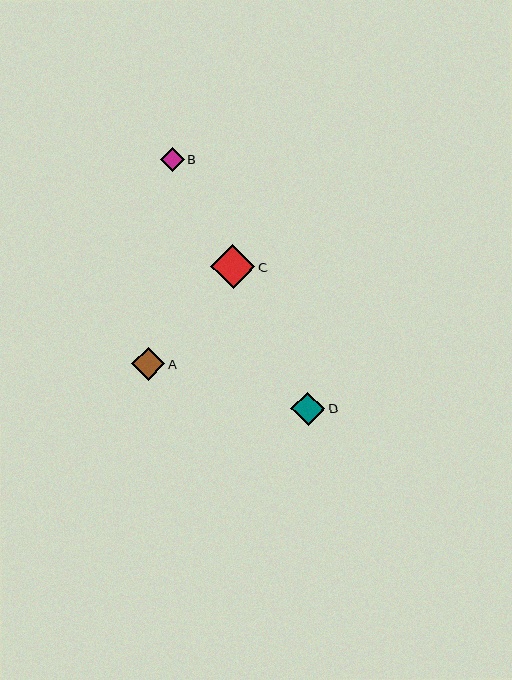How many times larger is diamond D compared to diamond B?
Diamond D is approximately 1.5 times the size of diamond B.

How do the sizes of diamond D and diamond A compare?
Diamond D and diamond A are approximately the same size.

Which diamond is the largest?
Diamond C is the largest with a size of approximately 45 pixels.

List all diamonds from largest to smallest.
From largest to smallest: C, D, A, B.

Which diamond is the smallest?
Diamond B is the smallest with a size of approximately 23 pixels.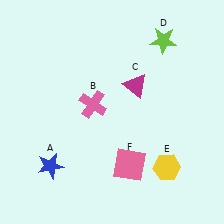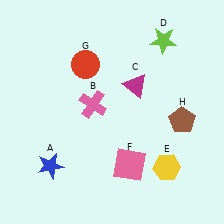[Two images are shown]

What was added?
A red circle (G), a brown pentagon (H) were added in Image 2.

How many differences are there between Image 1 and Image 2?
There are 2 differences between the two images.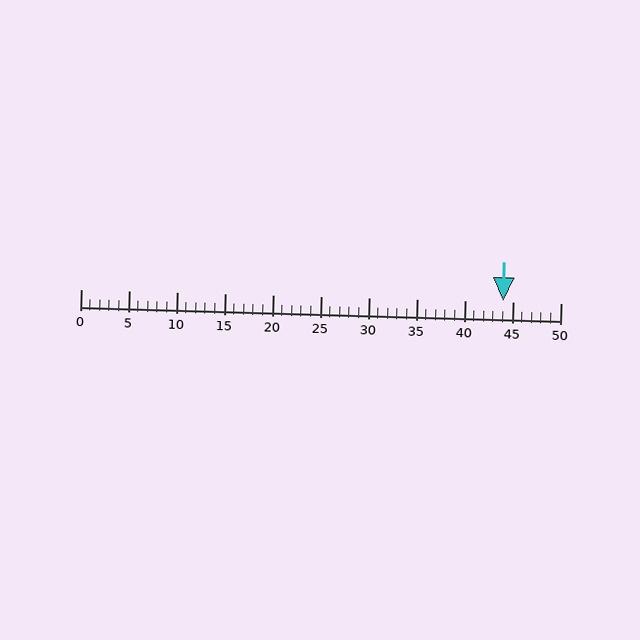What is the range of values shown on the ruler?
The ruler shows values from 0 to 50.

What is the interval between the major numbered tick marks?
The major tick marks are spaced 5 units apart.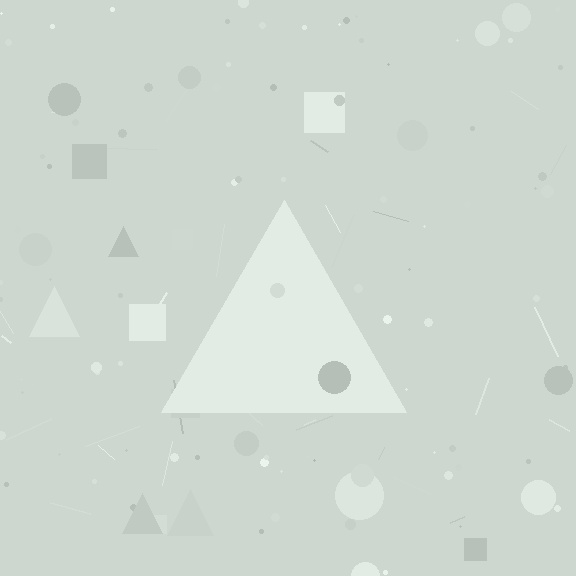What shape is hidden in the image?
A triangle is hidden in the image.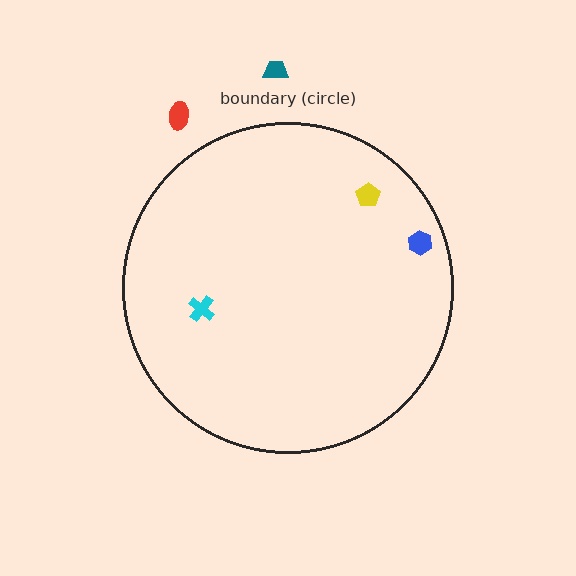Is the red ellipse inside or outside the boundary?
Outside.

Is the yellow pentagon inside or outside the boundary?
Inside.